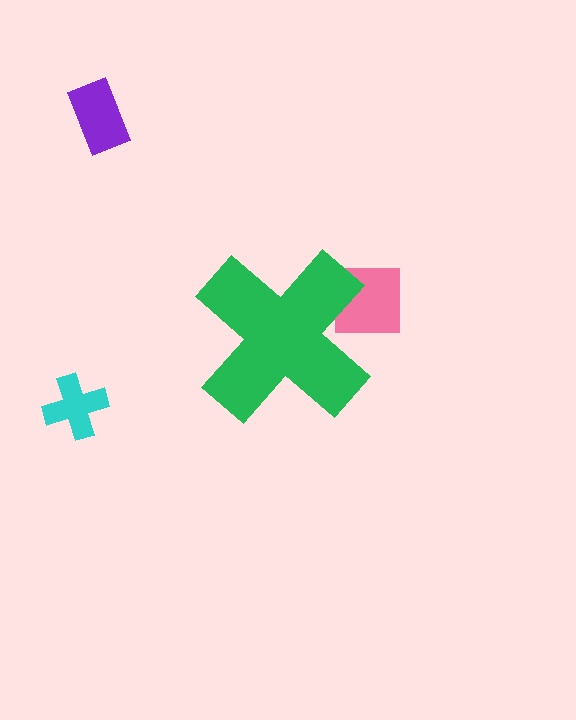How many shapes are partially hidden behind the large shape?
1 shape is partially hidden.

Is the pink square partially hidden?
Yes, the pink square is partially hidden behind the green cross.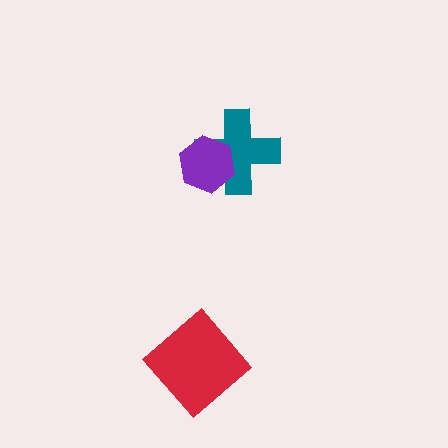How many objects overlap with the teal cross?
1 object overlaps with the teal cross.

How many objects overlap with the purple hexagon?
1 object overlaps with the purple hexagon.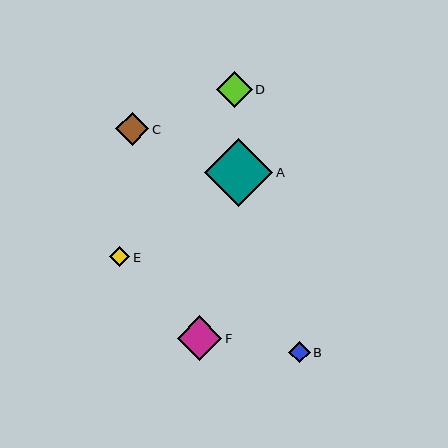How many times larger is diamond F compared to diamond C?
Diamond F is approximately 1.3 times the size of diamond C.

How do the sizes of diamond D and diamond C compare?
Diamond D and diamond C are approximately the same size.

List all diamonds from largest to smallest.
From largest to smallest: A, F, D, C, B, E.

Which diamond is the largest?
Diamond A is the largest with a size of approximately 68 pixels.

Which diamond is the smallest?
Diamond E is the smallest with a size of approximately 20 pixels.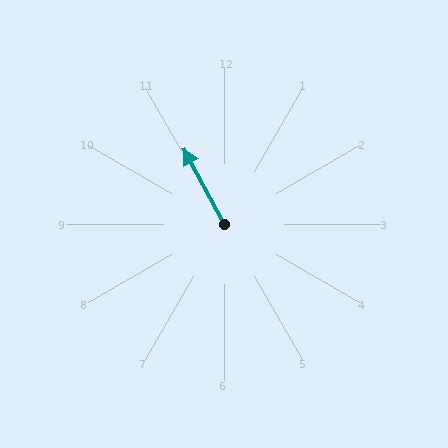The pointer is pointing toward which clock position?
Roughly 11 o'clock.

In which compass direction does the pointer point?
Northwest.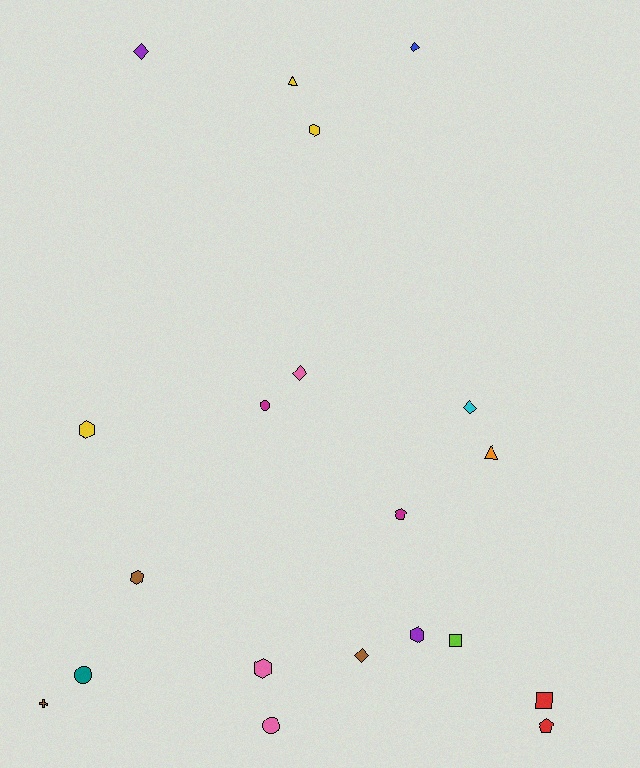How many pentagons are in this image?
There are 2 pentagons.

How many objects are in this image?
There are 20 objects.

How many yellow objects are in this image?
There are 3 yellow objects.